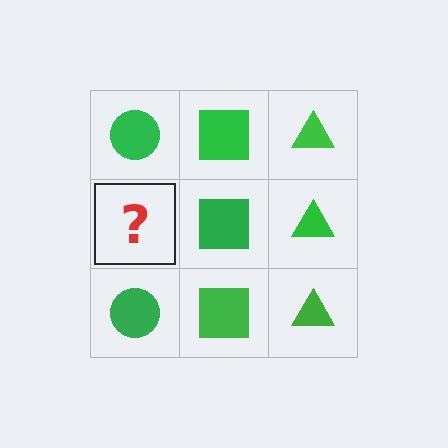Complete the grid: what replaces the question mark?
The question mark should be replaced with a green circle.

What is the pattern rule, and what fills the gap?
The rule is that each column has a consistent shape. The gap should be filled with a green circle.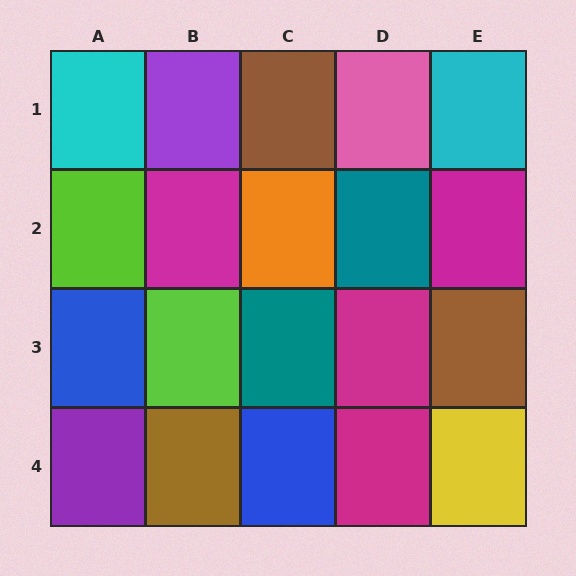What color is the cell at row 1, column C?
Brown.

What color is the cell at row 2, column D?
Teal.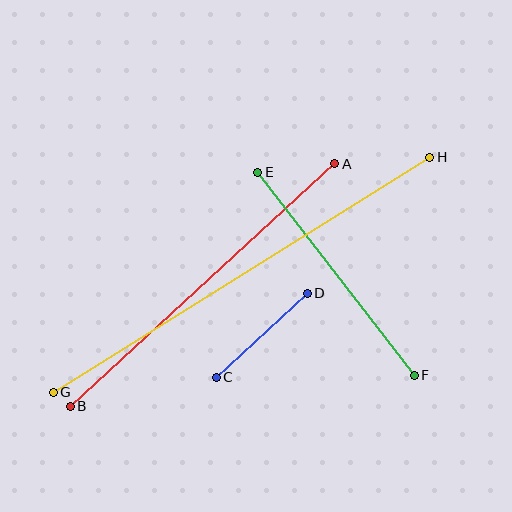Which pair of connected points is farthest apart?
Points G and H are farthest apart.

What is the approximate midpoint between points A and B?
The midpoint is at approximately (202, 285) pixels.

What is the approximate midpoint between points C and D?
The midpoint is at approximately (262, 335) pixels.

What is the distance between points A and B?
The distance is approximately 359 pixels.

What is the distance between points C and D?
The distance is approximately 124 pixels.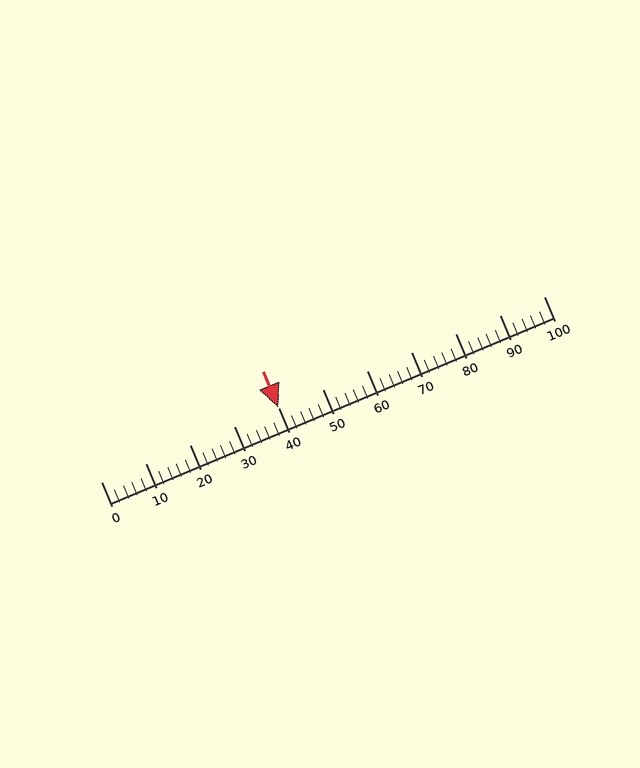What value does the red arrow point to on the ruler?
The red arrow points to approximately 40.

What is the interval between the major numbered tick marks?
The major tick marks are spaced 10 units apart.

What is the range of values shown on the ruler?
The ruler shows values from 0 to 100.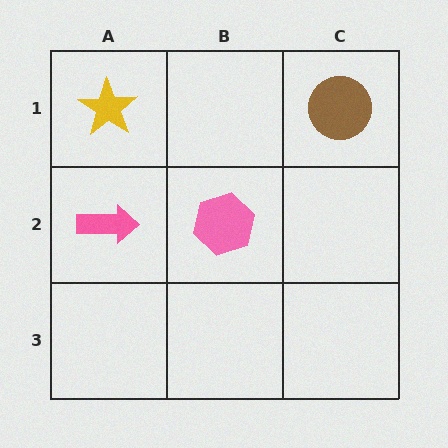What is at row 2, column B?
A pink hexagon.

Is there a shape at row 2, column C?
No, that cell is empty.